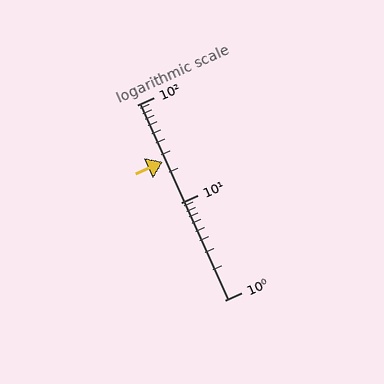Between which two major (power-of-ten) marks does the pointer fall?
The pointer is between 10 and 100.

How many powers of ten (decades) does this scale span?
The scale spans 2 decades, from 1 to 100.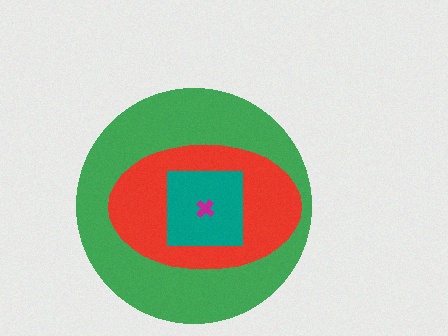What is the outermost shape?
The green circle.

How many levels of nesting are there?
4.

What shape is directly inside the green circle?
The red ellipse.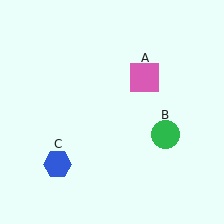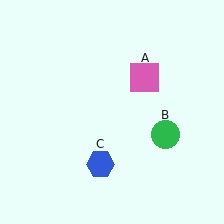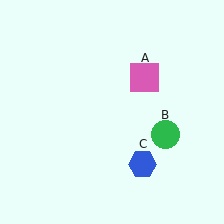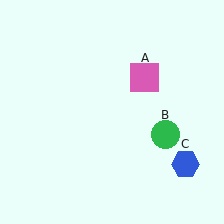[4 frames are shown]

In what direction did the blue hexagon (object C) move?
The blue hexagon (object C) moved right.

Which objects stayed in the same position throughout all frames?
Pink square (object A) and green circle (object B) remained stationary.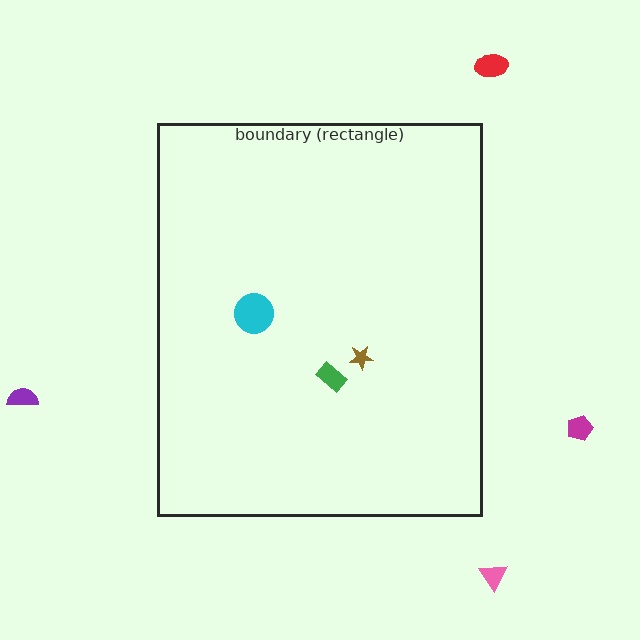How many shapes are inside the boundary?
3 inside, 4 outside.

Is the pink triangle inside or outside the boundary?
Outside.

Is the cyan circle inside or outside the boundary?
Inside.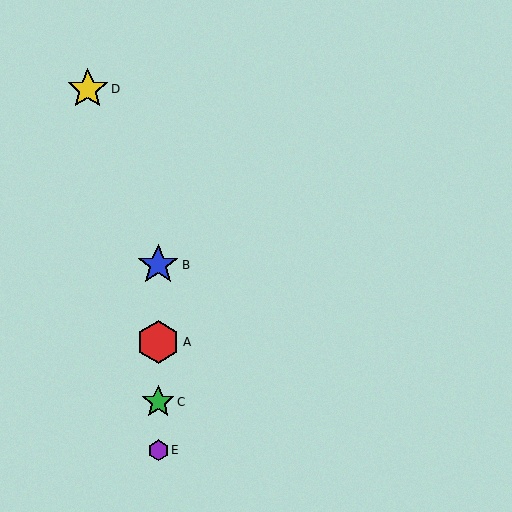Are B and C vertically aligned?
Yes, both are at x≈158.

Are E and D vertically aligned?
No, E is at x≈158 and D is at x≈88.